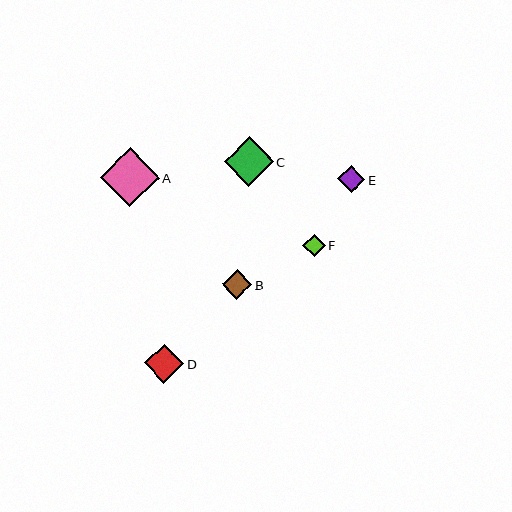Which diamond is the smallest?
Diamond F is the smallest with a size of approximately 22 pixels.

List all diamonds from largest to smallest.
From largest to smallest: A, C, D, B, E, F.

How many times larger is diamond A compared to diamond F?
Diamond A is approximately 2.6 times the size of diamond F.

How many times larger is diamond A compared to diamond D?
Diamond A is approximately 1.5 times the size of diamond D.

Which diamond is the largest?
Diamond A is the largest with a size of approximately 59 pixels.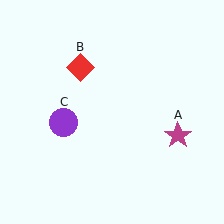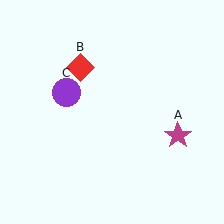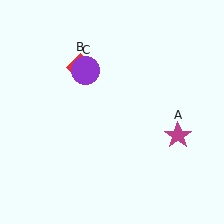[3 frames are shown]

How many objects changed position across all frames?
1 object changed position: purple circle (object C).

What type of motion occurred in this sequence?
The purple circle (object C) rotated clockwise around the center of the scene.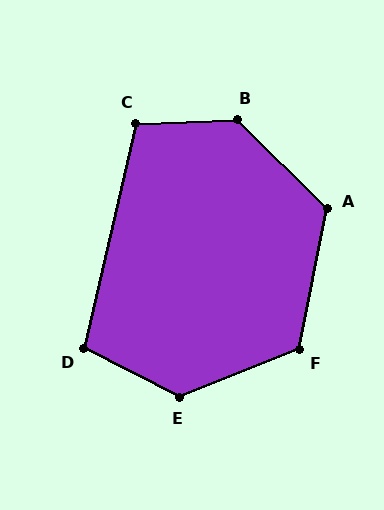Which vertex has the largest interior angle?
B, at approximately 133 degrees.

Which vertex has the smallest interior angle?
D, at approximately 104 degrees.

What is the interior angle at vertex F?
Approximately 123 degrees (obtuse).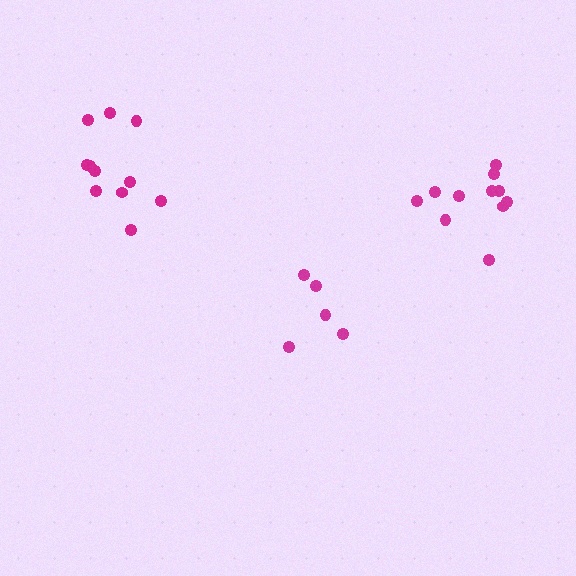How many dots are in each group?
Group 1: 5 dots, Group 2: 11 dots, Group 3: 11 dots (27 total).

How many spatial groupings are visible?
There are 3 spatial groupings.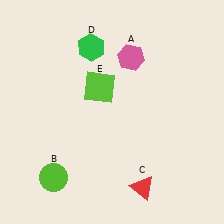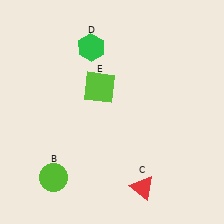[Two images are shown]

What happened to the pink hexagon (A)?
The pink hexagon (A) was removed in Image 2. It was in the top-right area of Image 1.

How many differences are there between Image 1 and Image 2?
There is 1 difference between the two images.